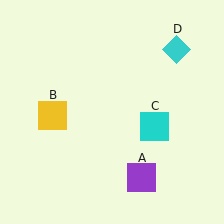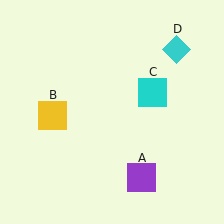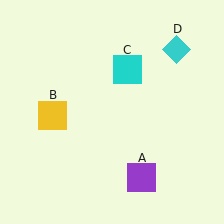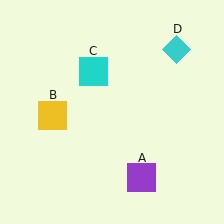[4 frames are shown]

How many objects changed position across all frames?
1 object changed position: cyan square (object C).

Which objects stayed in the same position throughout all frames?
Purple square (object A) and yellow square (object B) and cyan diamond (object D) remained stationary.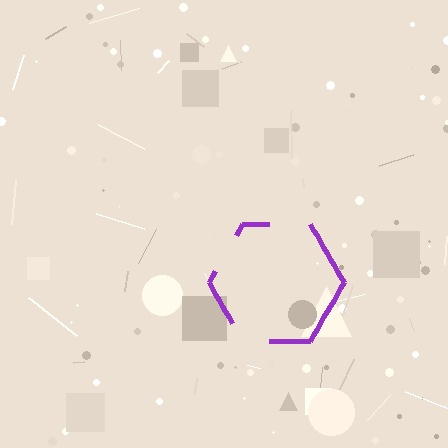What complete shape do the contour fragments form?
The contour fragments form a hexagon.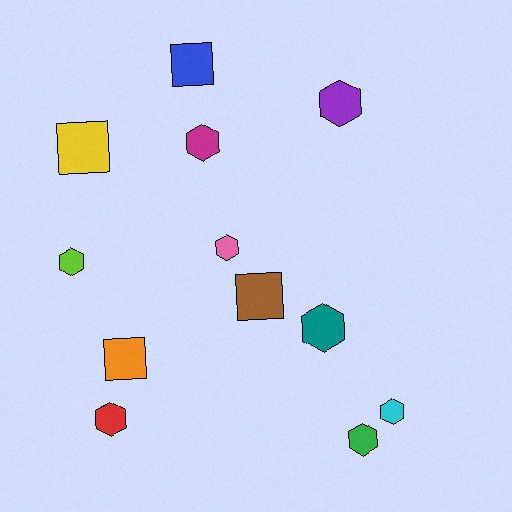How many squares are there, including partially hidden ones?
There are 4 squares.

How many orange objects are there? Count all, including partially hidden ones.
There is 1 orange object.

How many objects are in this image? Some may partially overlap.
There are 12 objects.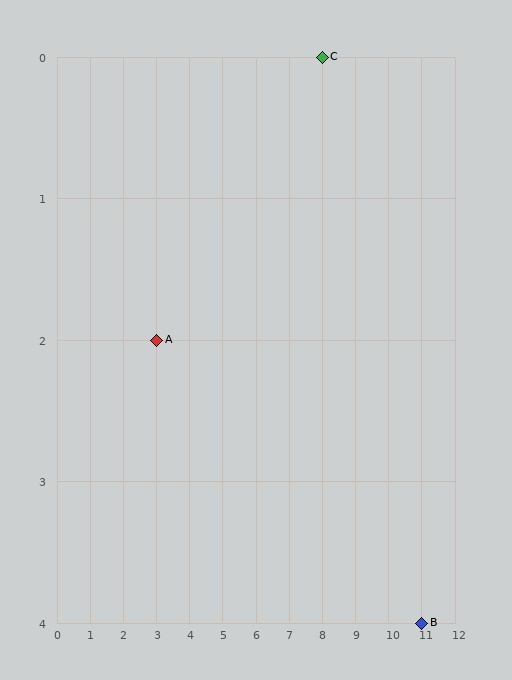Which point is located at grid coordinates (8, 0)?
Point C is at (8, 0).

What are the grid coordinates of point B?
Point B is at grid coordinates (11, 4).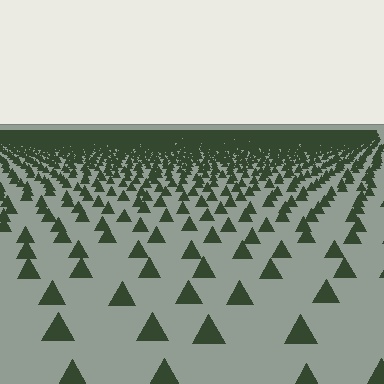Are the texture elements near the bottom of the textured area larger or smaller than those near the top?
Larger. Near the bottom, elements are closer to the viewer and appear at a bigger on-screen size.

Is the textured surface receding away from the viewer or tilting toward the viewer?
The surface is receding away from the viewer. Texture elements get smaller and denser toward the top.